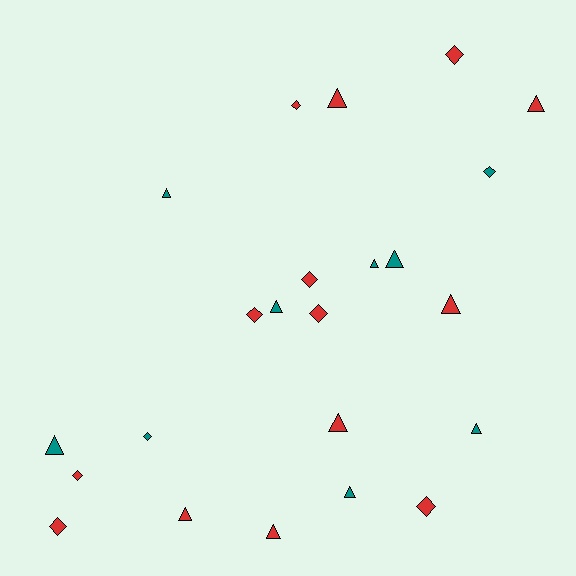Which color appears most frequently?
Red, with 14 objects.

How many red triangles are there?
There are 6 red triangles.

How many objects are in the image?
There are 23 objects.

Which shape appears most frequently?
Triangle, with 13 objects.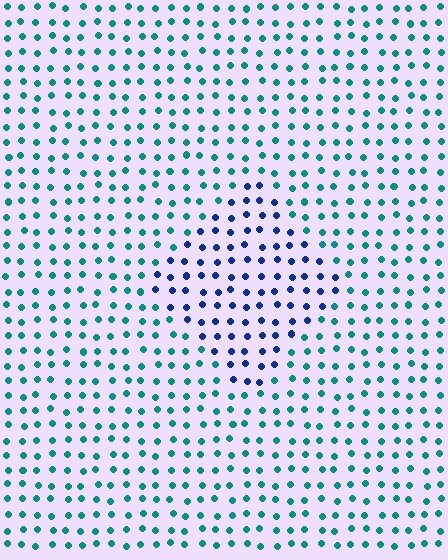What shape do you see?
I see a diamond.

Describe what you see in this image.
The image is filled with small teal elements in a uniform arrangement. A diamond-shaped region is visible where the elements are tinted to a slightly different hue, forming a subtle color boundary.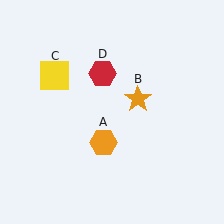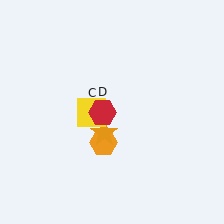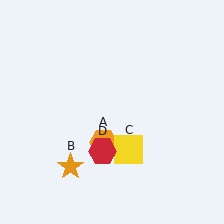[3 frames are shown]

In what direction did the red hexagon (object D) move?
The red hexagon (object D) moved down.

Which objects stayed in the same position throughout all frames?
Orange hexagon (object A) remained stationary.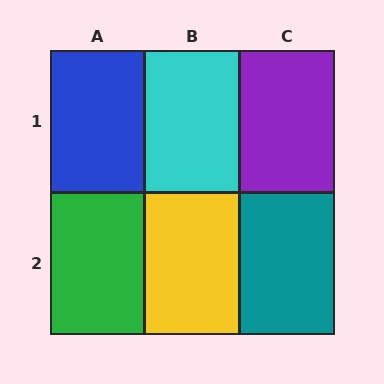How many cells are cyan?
1 cell is cyan.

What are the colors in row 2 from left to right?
Green, yellow, teal.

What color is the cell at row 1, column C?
Purple.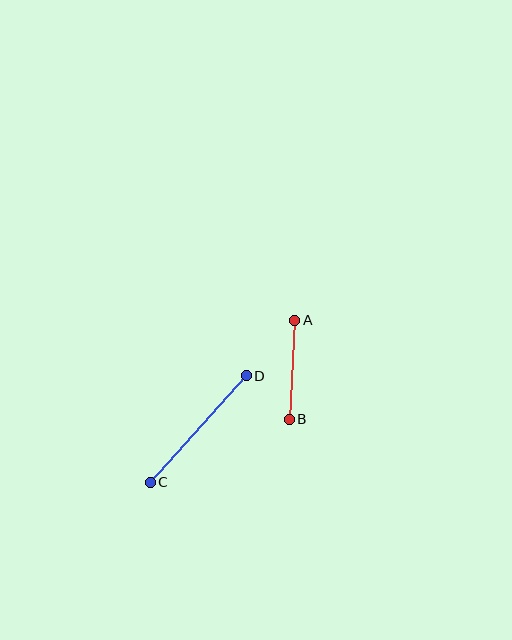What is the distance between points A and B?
The distance is approximately 99 pixels.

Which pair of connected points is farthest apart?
Points C and D are farthest apart.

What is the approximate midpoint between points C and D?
The midpoint is at approximately (198, 429) pixels.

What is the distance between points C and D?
The distance is approximately 144 pixels.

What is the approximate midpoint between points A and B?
The midpoint is at approximately (292, 370) pixels.